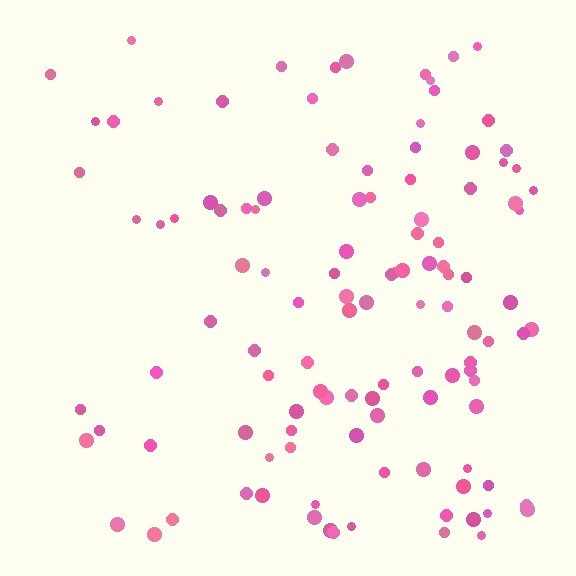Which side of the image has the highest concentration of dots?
The right.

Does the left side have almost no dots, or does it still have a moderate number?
Still a moderate number, just noticeably fewer than the right.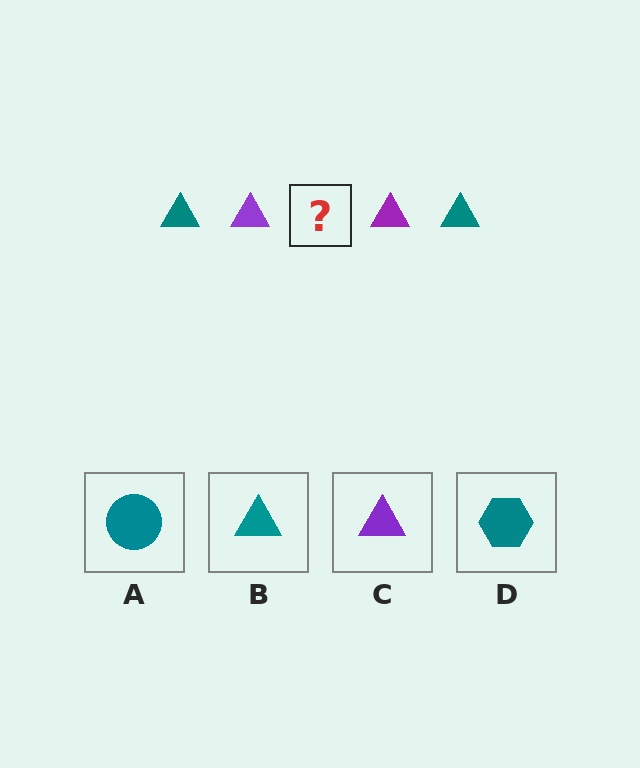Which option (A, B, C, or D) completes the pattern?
B.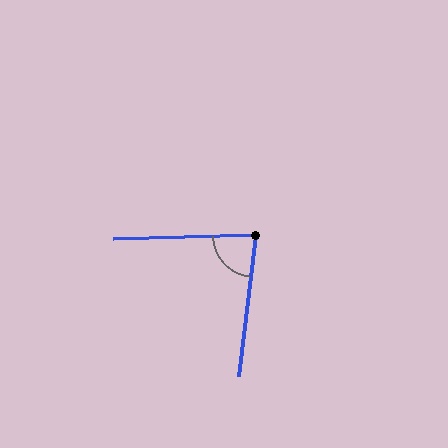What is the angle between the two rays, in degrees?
Approximately 82 degrees.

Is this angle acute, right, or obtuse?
It is acute.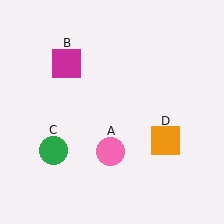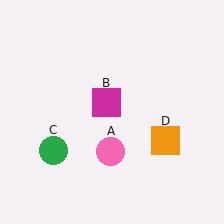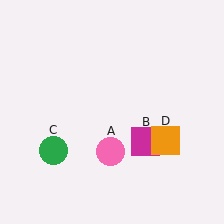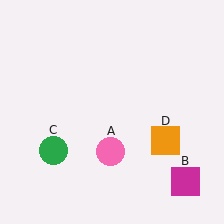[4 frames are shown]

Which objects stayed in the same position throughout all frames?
Pink circle (object A) and green circle (object C) and orange square (object D) remained stationary.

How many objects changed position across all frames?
1 object changed position: magenta square (object B).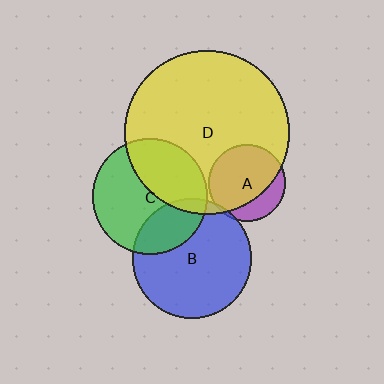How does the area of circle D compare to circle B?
Approximately 1.9 times.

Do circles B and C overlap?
Yes.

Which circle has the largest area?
Circle D (yellow).